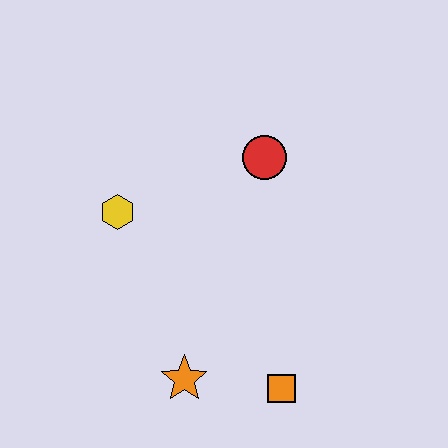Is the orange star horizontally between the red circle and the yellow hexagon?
Yes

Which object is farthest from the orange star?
The red circle is farthest from the orange star.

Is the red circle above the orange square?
Yes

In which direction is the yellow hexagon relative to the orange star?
The yellow hexagon is above the orange star.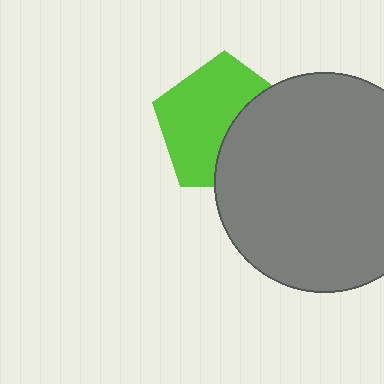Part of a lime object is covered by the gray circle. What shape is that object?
It is a pentagon.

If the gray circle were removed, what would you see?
You would see the complete lime pentagon.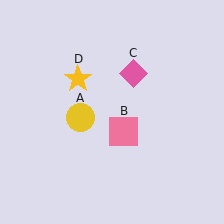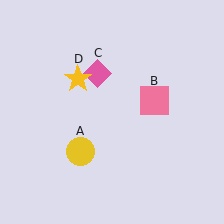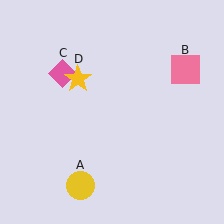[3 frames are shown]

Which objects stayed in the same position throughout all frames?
Yellow star (object D) remained stationary.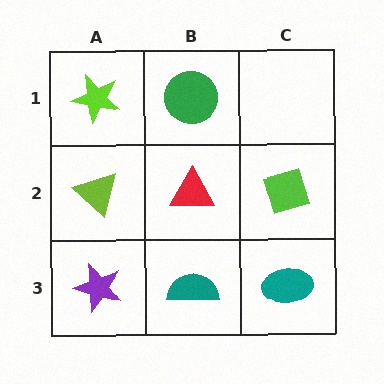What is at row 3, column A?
A purple star.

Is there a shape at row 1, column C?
No, that cell is empty.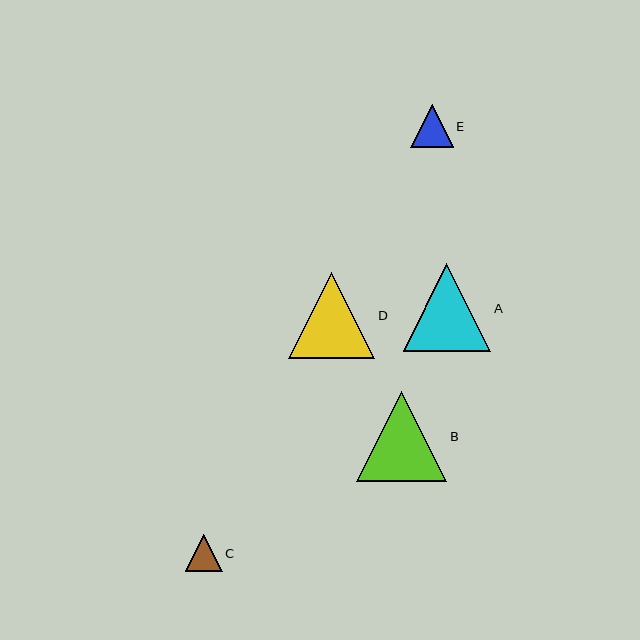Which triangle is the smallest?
Triangle C is the smallest with a size of approximately 36 pixels.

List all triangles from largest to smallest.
From largest to smallest: B, A, D, E, C.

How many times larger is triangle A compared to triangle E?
Triangle A is approximately 2.0 times the size of triangle E.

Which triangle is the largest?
Triangle B is the largest with a size of approximately 90 pixels.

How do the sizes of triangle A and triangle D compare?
Triangle A and triangle D are approximately the same size.